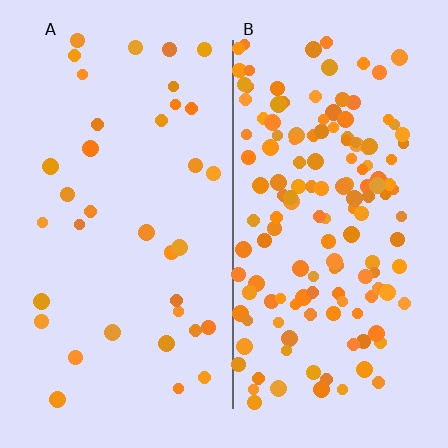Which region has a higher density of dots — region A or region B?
B (the right).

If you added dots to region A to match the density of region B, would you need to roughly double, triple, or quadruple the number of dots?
Approximately quadruple.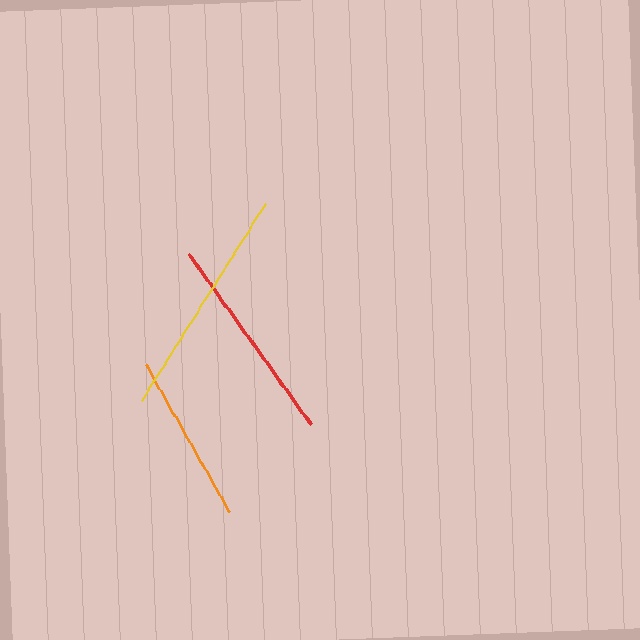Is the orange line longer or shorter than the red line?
The red line is longer than the orange line.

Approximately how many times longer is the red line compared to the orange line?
The red line is approximately 1.2 times the length of the orange line.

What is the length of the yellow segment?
The yellow segment is approximately 233 pixels long.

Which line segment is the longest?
The yellow line is the longest at approximately 233 pixels.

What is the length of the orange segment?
The orange segment is approximately 169 pixels long.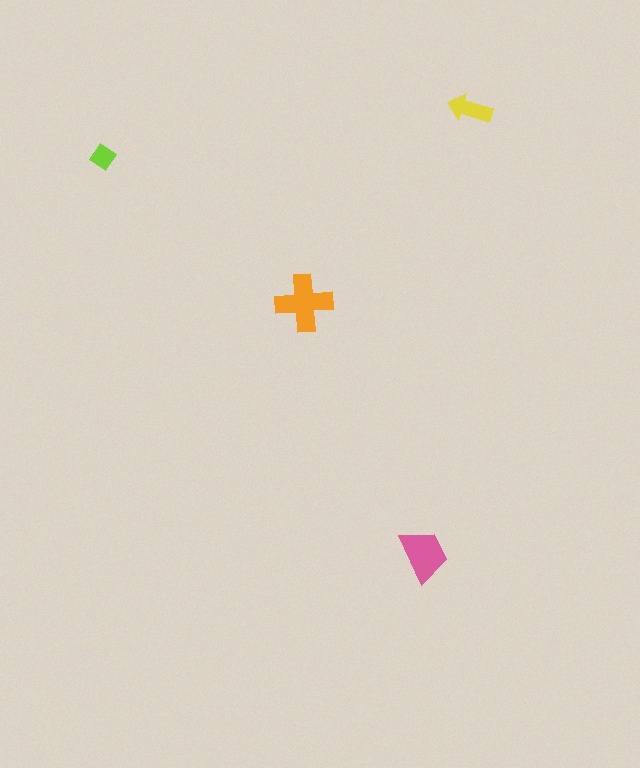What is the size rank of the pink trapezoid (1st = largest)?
2nd.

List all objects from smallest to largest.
The lime diamond, the yellow arrow, the pink trapezoid, the orange cross.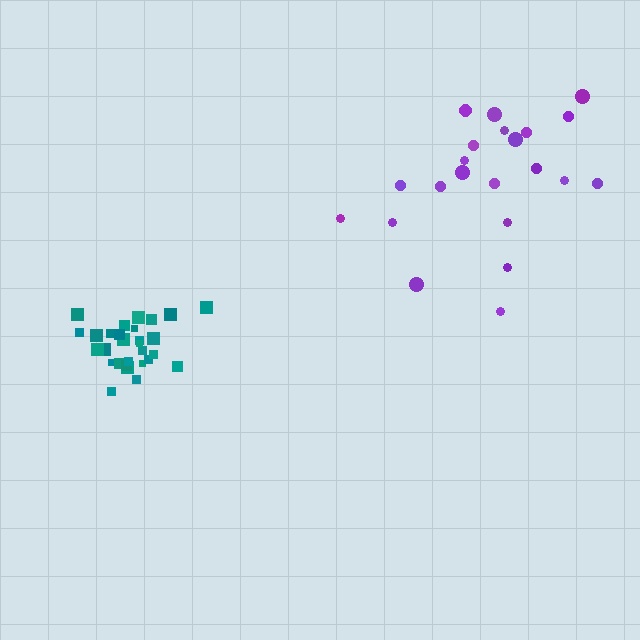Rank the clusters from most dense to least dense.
teal, purple.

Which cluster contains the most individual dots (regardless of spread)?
Teal (30).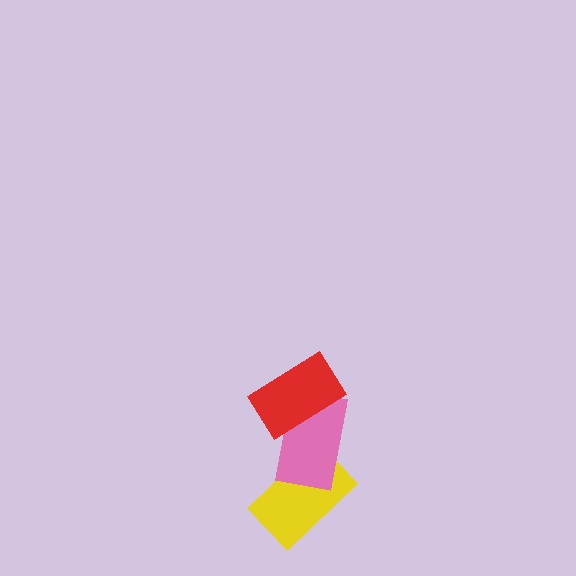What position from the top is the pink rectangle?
The pink rectangle is 2nd from the top.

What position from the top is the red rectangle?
The red rectangle is 1st from the top.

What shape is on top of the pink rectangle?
The red rectangle is on top of the pink rectangle.